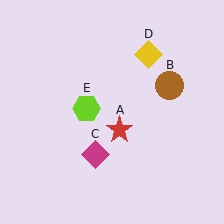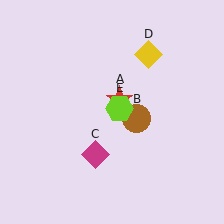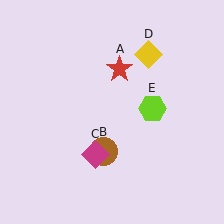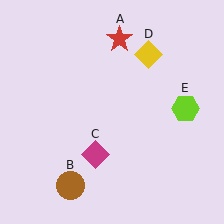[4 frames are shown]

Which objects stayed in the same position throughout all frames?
Magenta diamond (object C) and yellow diamond (object D) remained stationary.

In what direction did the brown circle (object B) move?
The brown circle (object B) moved down and to the left.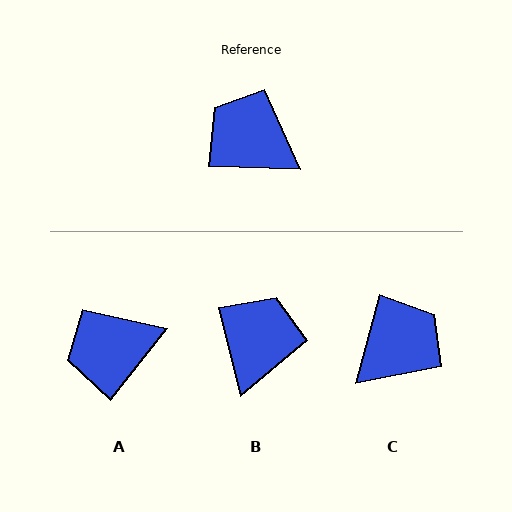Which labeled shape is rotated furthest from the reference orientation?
C, about 103 degrees away.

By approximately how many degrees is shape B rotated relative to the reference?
Approximately 74 degrees clockwise.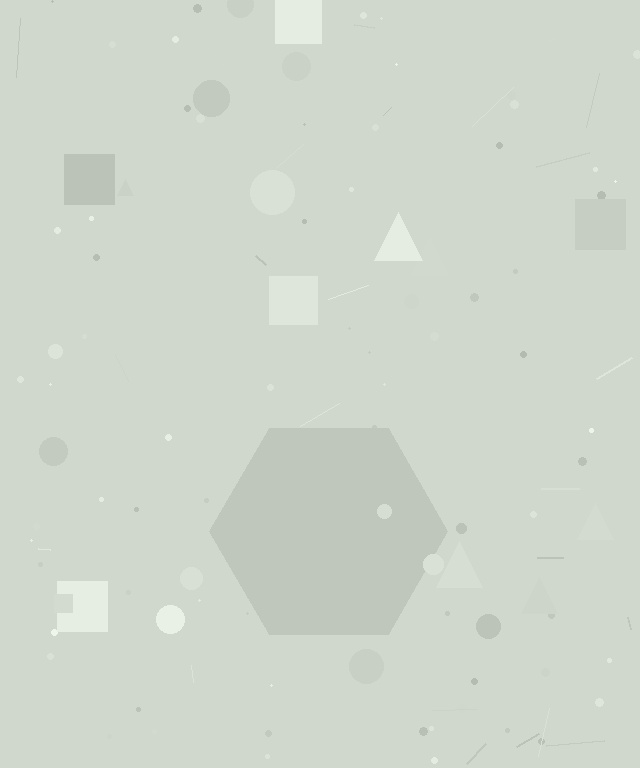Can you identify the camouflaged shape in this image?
The camouflaged shape is a hexagon.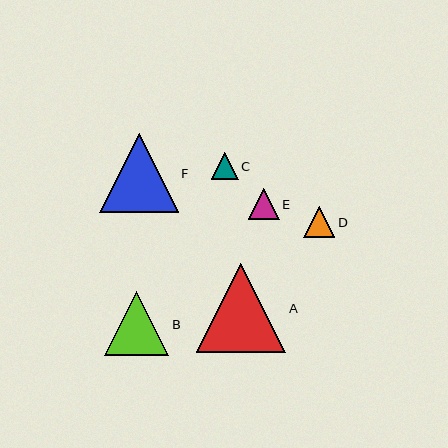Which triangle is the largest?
Triangle A is the largest with a size of approximately 90 pixels.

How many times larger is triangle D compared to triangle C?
Triangle D is approximately 1.2 times the size of triangle C.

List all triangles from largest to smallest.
From largest to smallest: A, F, B, D, E, C.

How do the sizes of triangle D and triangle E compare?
Triangle D and triangle E are approximately the same size.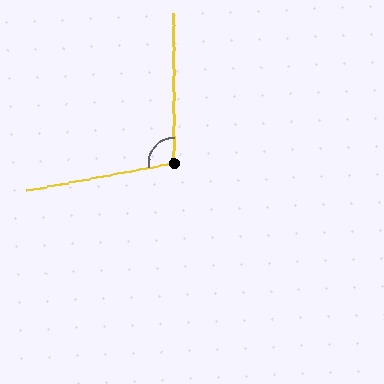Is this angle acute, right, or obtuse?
It is obtuse.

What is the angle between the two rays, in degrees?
Approximately 100 degrees.